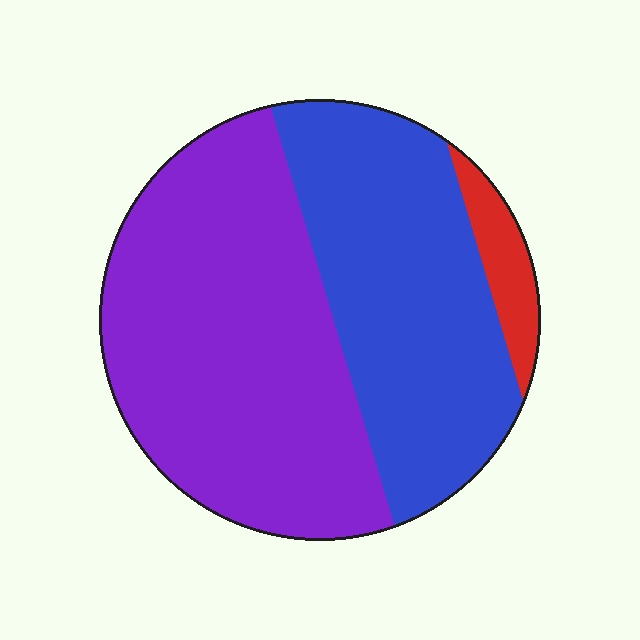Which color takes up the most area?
Purple, at roughly 55%.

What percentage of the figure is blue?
Blue covers around 40% of the figure.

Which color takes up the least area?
Red, at roughly 5%.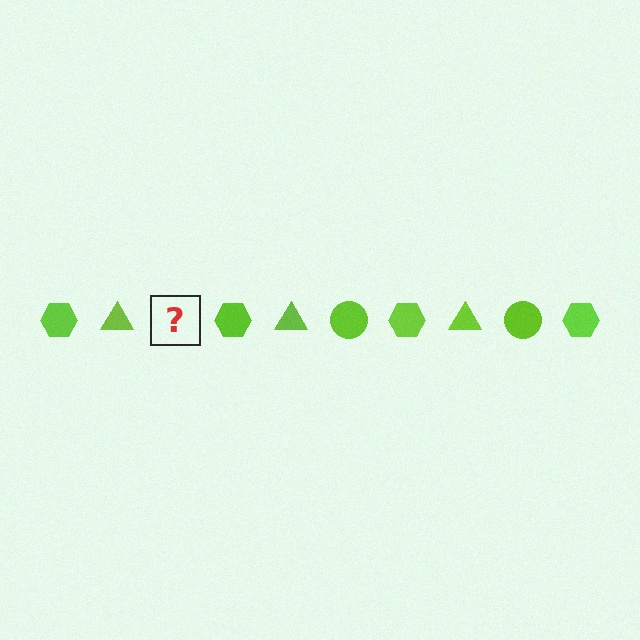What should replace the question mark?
The question mark should be replaced with a lime circle.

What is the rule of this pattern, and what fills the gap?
The rule is that the pattern cycles through hexagon, triangle, circle shapes in lime. The gap should be filled with a lime circle.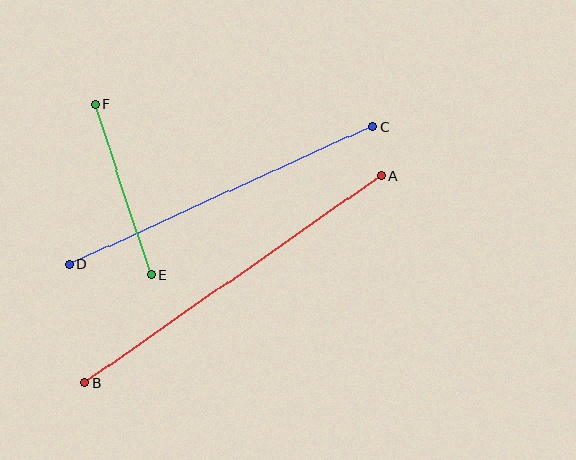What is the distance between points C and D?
The distance is approximately 333 pixels.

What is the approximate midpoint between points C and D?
The midpoint is at approximately (221, 195) pixels.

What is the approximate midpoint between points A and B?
The midpoint is at approximately (233, 279) pixels.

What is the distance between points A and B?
The distance is approximately 363 pixels.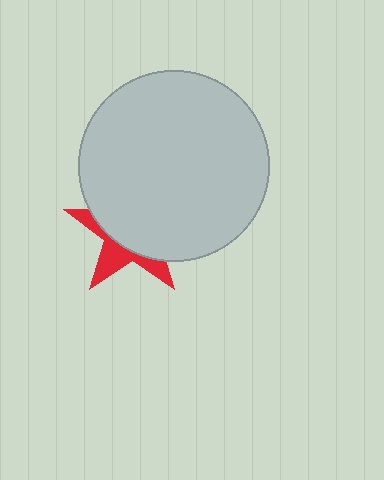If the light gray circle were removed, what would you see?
You would see the complete red star.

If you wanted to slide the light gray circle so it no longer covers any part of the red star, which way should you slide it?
Slide it up — that is the most direct way to separate the two shapes.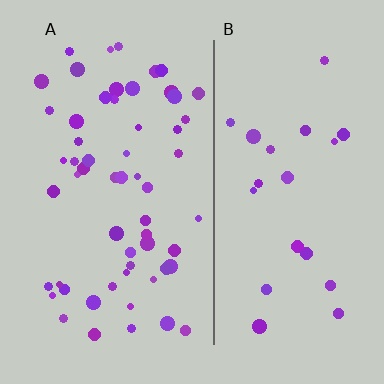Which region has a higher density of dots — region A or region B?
A (the left).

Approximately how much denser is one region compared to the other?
Approximately 2.6× — region A over region B.